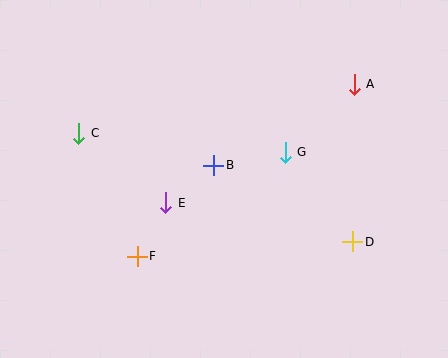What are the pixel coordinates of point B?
Point B is at (214, 165).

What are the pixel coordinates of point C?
Point C is at (79, 133).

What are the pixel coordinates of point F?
Point F is at (137, 256).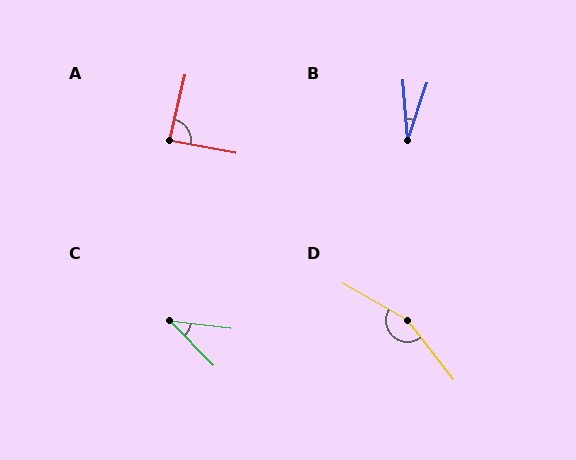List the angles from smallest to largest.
B (24°), C (40°), A (87°), D (158°).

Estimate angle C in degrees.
Approximately 40 degrees.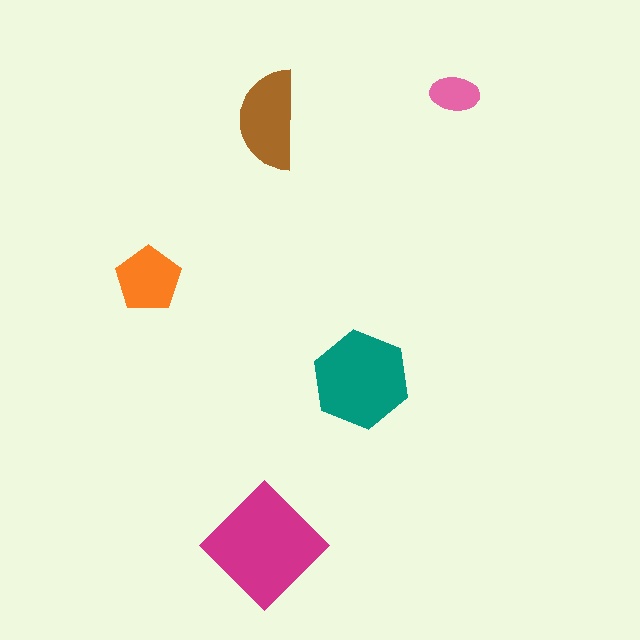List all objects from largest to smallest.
The magenta diamond, the teal hexagon, the brown semicircle, the orange pentagon, the pink ellipse.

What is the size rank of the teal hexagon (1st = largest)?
2nd.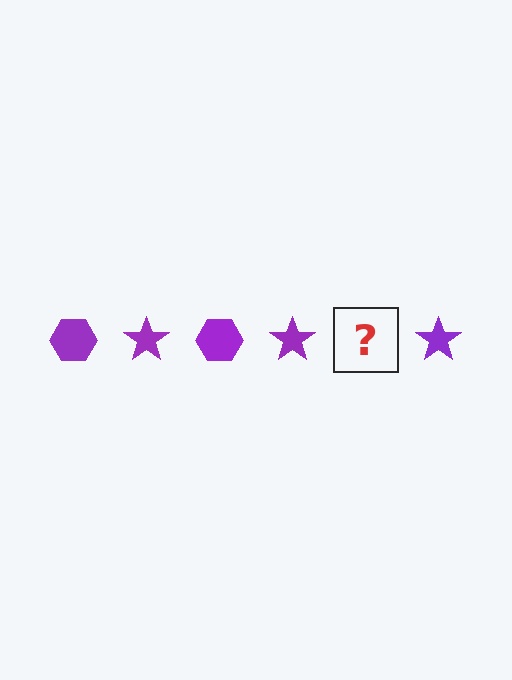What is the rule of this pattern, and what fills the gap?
The rule is that the pattern cycles through hexagon, star shapes in purple. The gap should be filled with a purple hexagon.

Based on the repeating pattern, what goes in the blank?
The blank should be a purple hexagon.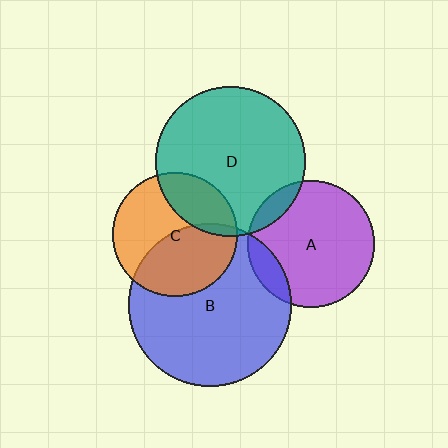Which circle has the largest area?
Circle B (blue).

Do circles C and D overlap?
Yes.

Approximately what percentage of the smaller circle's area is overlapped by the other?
Approximately 25%.